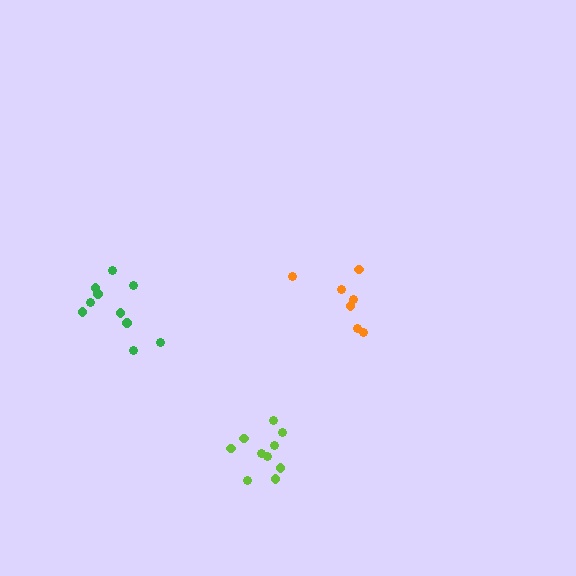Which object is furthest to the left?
The green cluster is leftmost.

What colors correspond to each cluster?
The clusters are colored: lime, orange, green.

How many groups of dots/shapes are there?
There are 3 groups.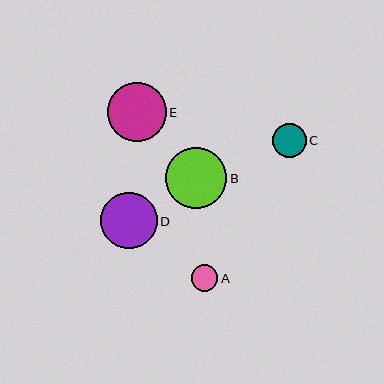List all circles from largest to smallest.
From largest to smallest: B, E, D, C, A.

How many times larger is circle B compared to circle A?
Circle B is approximately 2.3 times the size of circle A.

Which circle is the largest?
Circle B is the largest with a size of approximately 62 pixels.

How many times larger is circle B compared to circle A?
Circle B is approximately 2.3 times the size of circle A.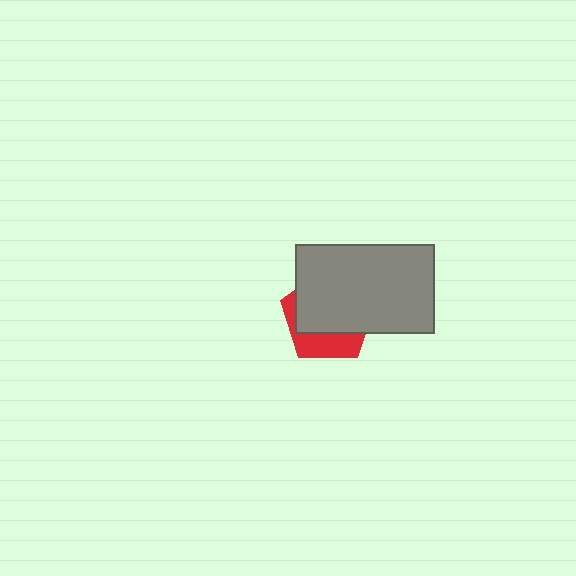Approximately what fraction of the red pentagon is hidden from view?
Roughly 67% of the red pentagon is hidden behind the gray rectangle.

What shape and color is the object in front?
The object in front is a gray rectangle.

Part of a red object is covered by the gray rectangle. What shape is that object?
It is a pentagon.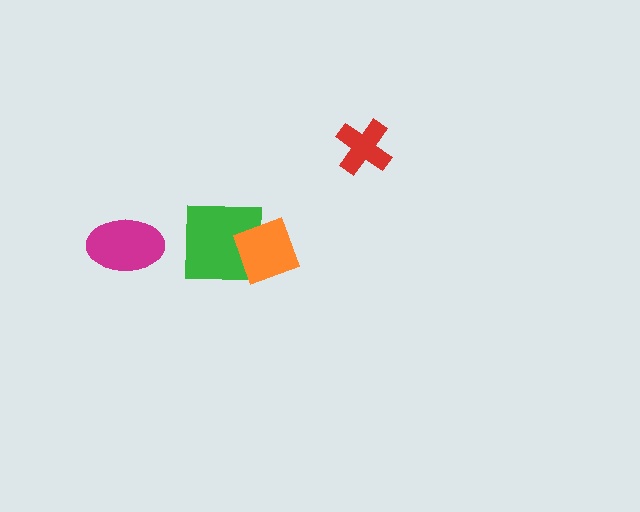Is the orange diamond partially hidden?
No, no other shape covers it.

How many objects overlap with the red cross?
0 objects overlap with the red cross.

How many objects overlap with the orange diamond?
1 object overlaps with the orange diamond.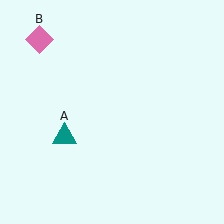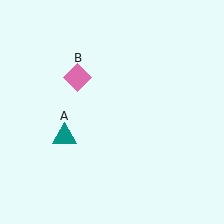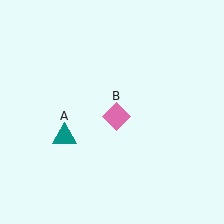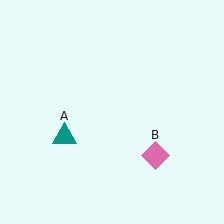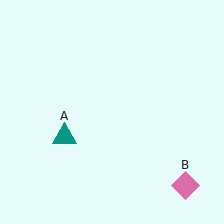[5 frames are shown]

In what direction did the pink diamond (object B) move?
The pink diamond (object B) moved down and to the right.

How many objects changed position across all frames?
1 object changed position: pink diamond (object B).